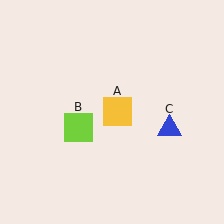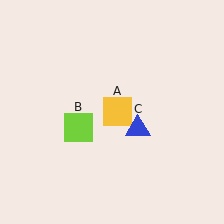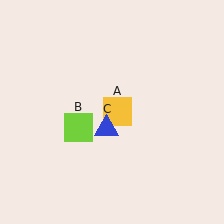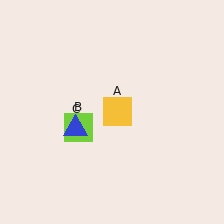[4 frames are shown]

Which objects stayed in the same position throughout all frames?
Yellow square (object A) and lime square (object B) remained stationary.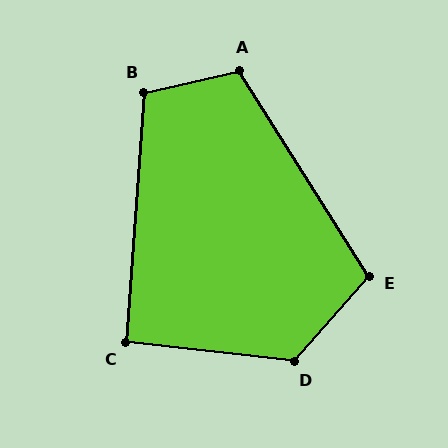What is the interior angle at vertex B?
Approximately 107 degrees (obtuse).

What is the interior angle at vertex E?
Approximately 107 degrees (obtuse).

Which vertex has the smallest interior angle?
C, at approximately 92 degrees.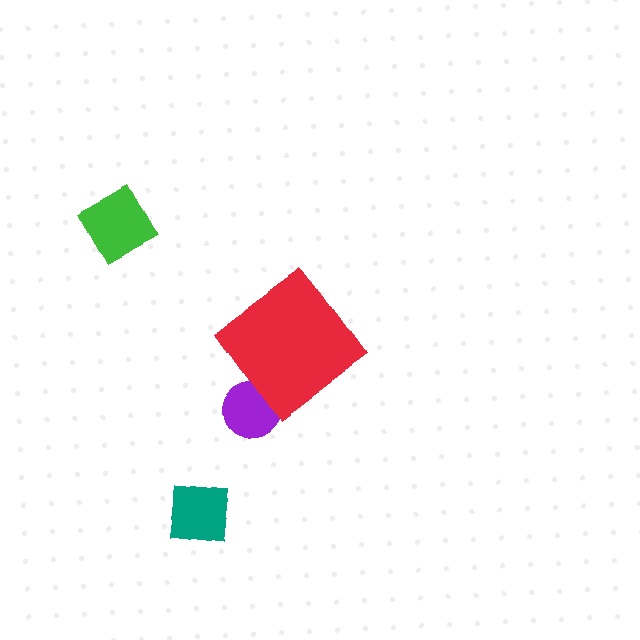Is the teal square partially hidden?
No, the teal square is fully visible.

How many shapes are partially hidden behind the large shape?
1 shape is partially hidden.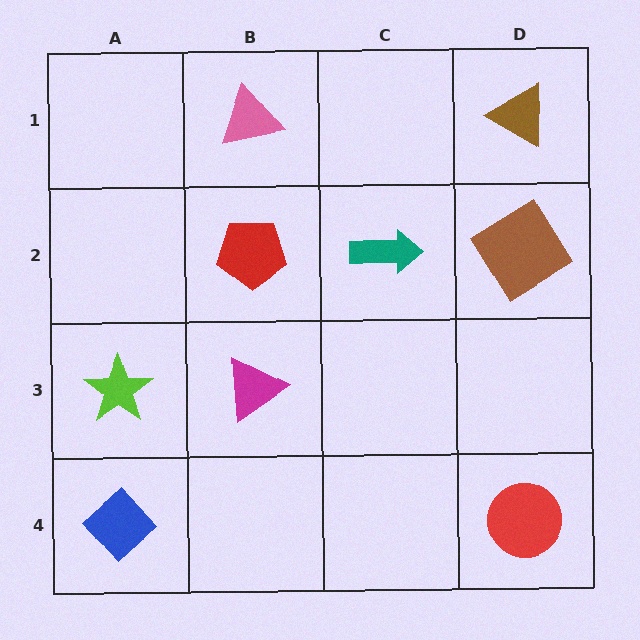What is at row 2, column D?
A brown diamond.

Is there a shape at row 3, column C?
No, that cell is empty.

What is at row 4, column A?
A blue diamond.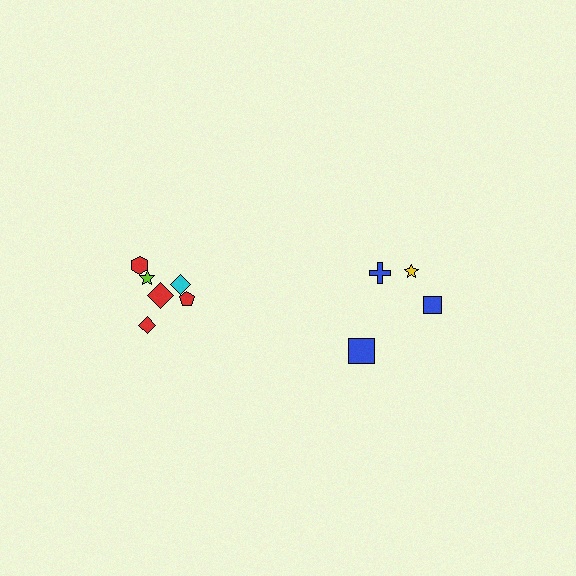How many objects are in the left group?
There are 6 objects.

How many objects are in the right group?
There are 4 objects.